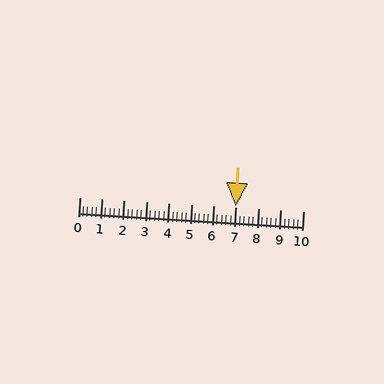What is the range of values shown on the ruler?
The ruler shows values from 0 to 10.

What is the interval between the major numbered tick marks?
The major tick marks are spaced 1 units apart.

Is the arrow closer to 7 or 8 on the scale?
The arrow is closer to 7.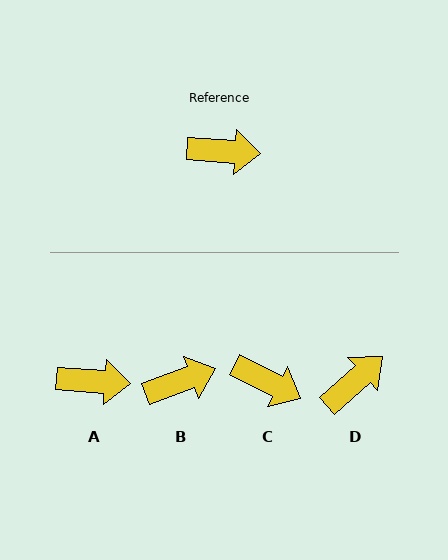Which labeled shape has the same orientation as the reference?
A.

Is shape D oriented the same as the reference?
No, it is off by about 46 degrees.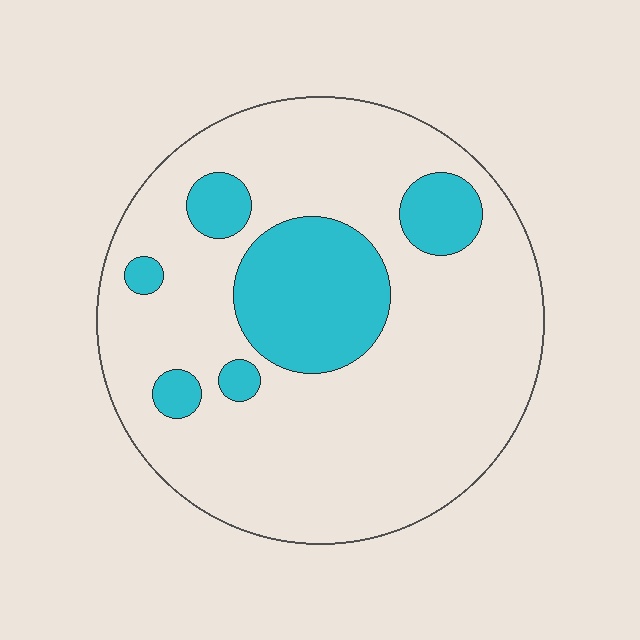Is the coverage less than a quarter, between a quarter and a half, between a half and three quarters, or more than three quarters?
Less than a quarter.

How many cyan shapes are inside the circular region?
6.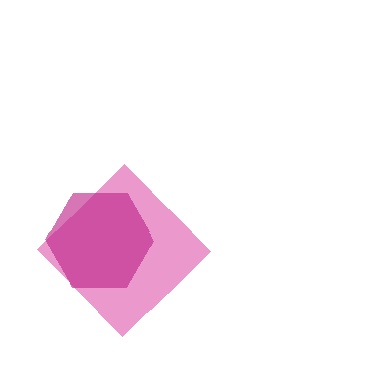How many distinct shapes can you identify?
There are 2 distinct shapes: a pink diamond, a magenta hexagon.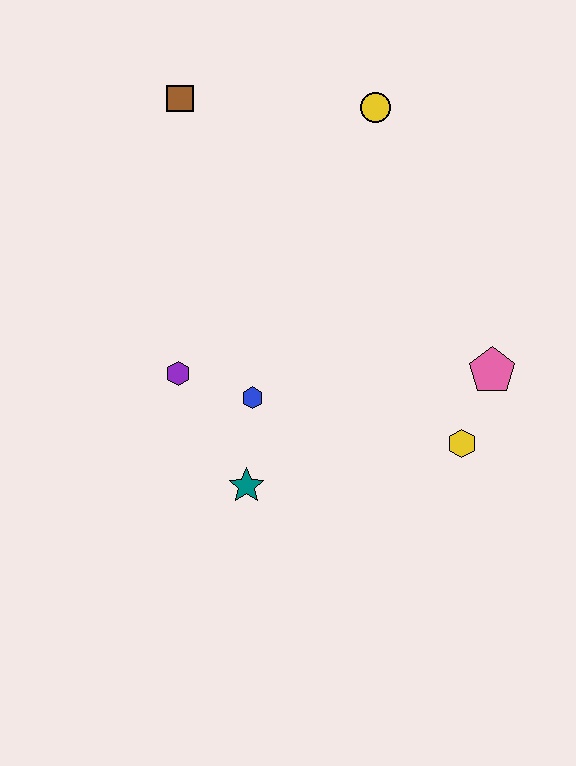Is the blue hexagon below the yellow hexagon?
No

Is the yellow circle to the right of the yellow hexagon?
No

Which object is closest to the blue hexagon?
The purple hexagon is closest to the blue hexagon.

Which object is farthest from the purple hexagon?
The yellow circle is farthest from the purple hexagon.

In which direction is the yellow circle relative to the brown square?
The yellow circle is to the right of the brown square.